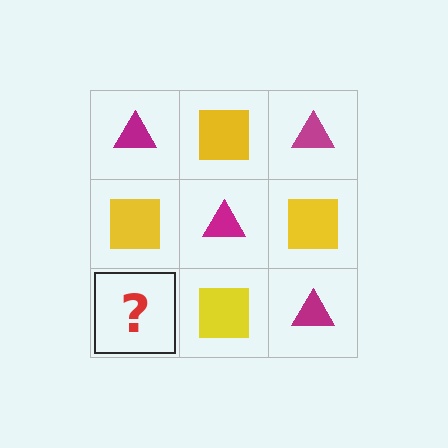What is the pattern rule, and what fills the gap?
The rule is that it alternates magenta triangle and yellow square in a checkerboard pattern. The gap should be filled with a magenta triangle.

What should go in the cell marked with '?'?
The missing cell should contain a magenta triangle.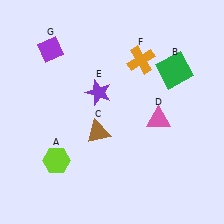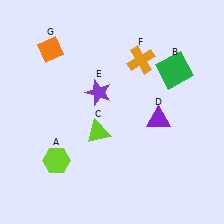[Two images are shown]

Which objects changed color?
C changed from brown to lime. D changed from pink to purple. G changed from purple to orange.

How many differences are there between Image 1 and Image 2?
There are 3 differences between the two images.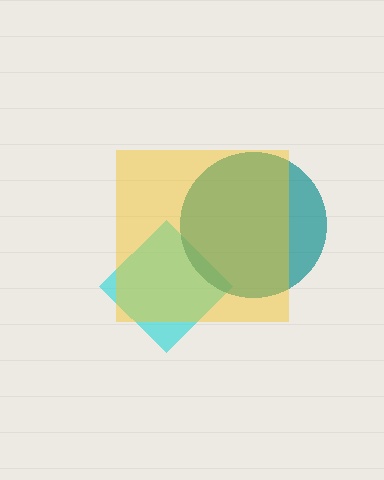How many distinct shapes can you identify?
There are 3 distinct shapes: a cyan diamond, a teal circle, a yellow square.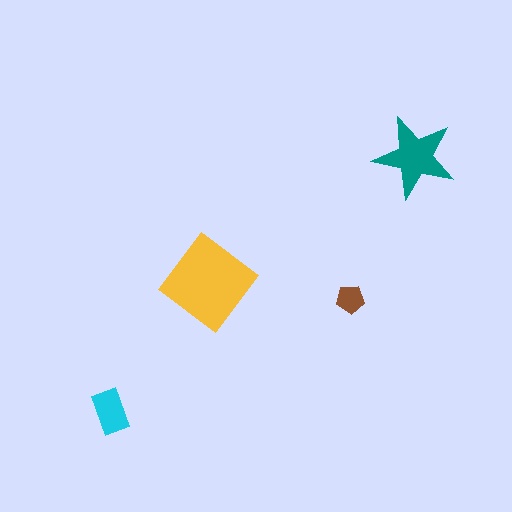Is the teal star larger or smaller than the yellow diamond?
Smaller.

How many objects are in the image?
There are 4 objects in the image.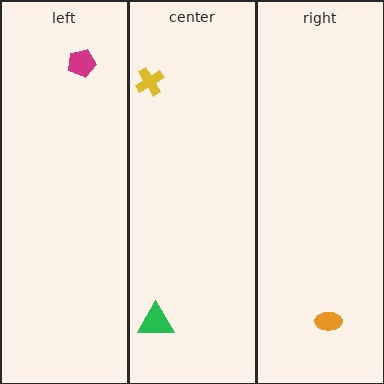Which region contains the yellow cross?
The center region.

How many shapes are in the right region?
1.